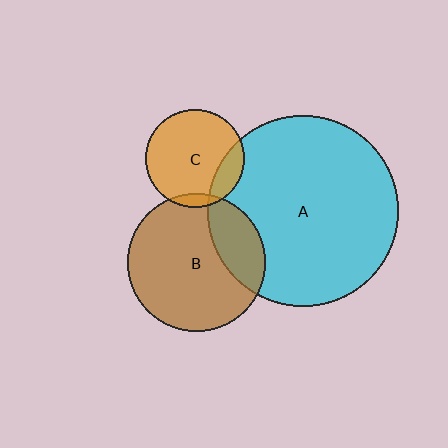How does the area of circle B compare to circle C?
Approximately 2.0 times.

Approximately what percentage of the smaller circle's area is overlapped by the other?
Approximately 15%.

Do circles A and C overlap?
Yes.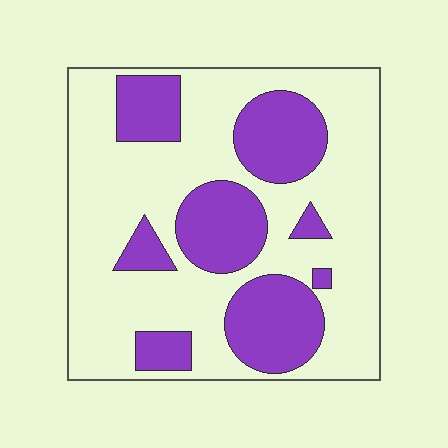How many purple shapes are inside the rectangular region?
8.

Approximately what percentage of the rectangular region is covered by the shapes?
Approximately 30%.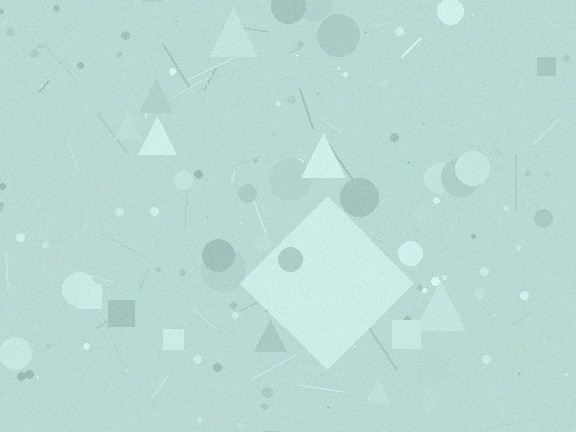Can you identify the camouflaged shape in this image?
The camouflaged shape is a diamond.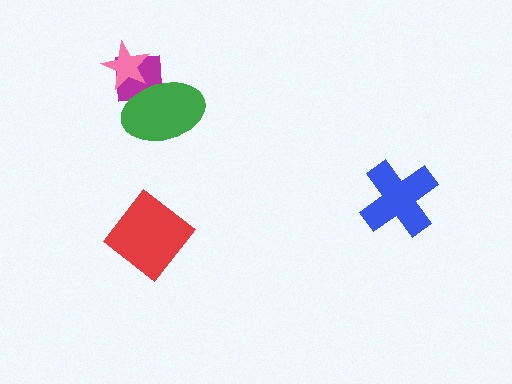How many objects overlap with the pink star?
2 objects overlap with the pink star.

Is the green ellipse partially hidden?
No, no other shape covers it.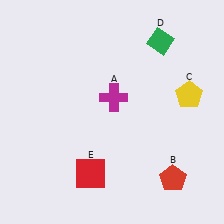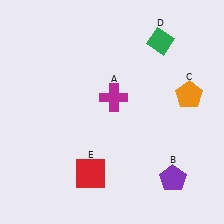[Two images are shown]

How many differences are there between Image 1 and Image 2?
There are 2 differences between the two images.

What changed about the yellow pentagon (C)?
In Image 1, C is yellow. In Image 2, it changed to orange.